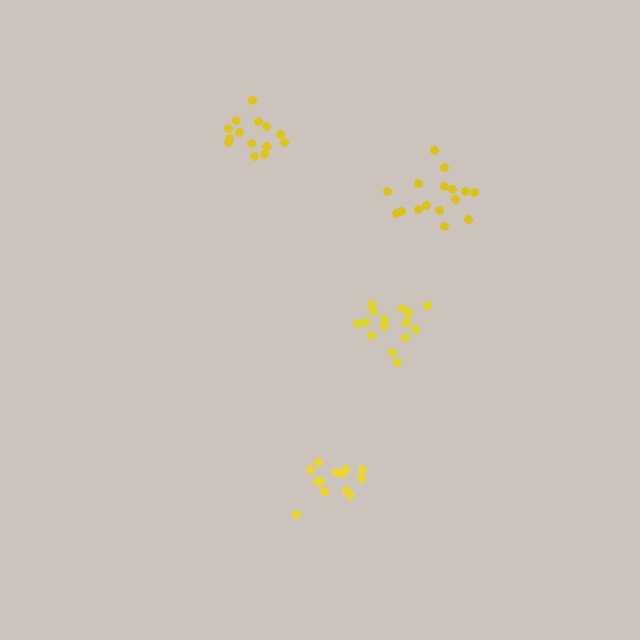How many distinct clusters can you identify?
There are 4 distinct clusters.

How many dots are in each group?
Group 1: 14 dots, Group 2: 16 dots, Group 3: 15 dots, Group 4: 13 dots (58 total).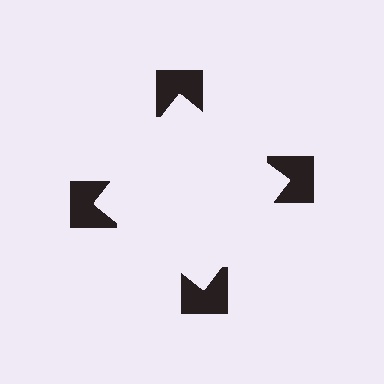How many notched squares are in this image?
There are 4 — one at each vertex of the illusory square.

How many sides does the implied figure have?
4 sides.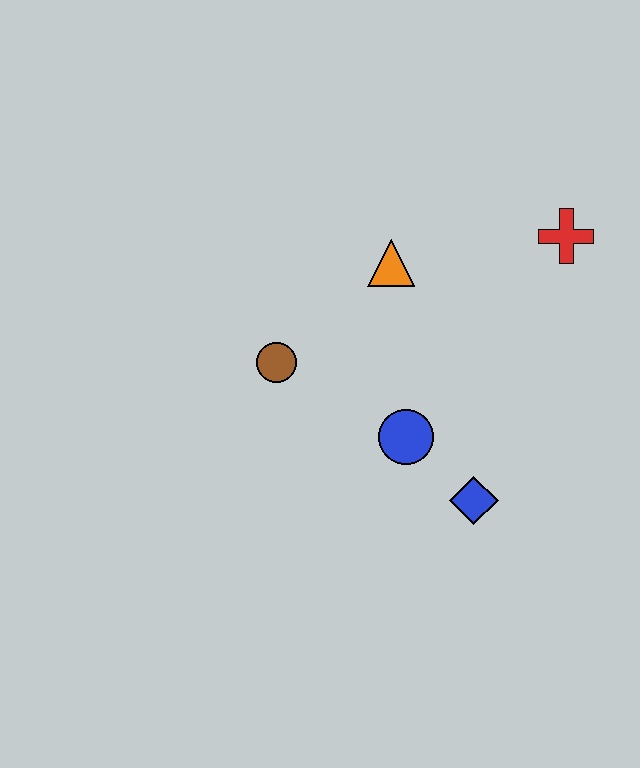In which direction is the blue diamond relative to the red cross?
The blue diamond is below the red cross.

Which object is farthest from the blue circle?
The red cross is farthest from the blue circle.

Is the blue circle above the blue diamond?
Yes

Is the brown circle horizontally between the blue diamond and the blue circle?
No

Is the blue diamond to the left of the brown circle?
No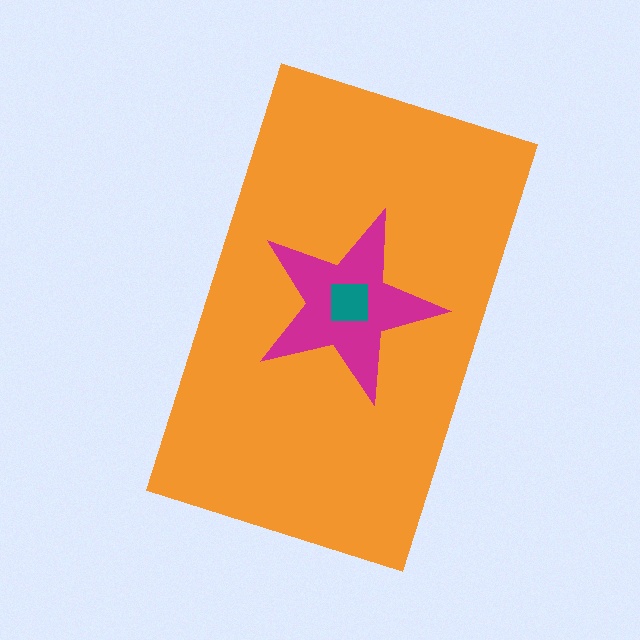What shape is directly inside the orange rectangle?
The magenta star.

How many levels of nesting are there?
3.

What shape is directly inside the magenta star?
The teal square.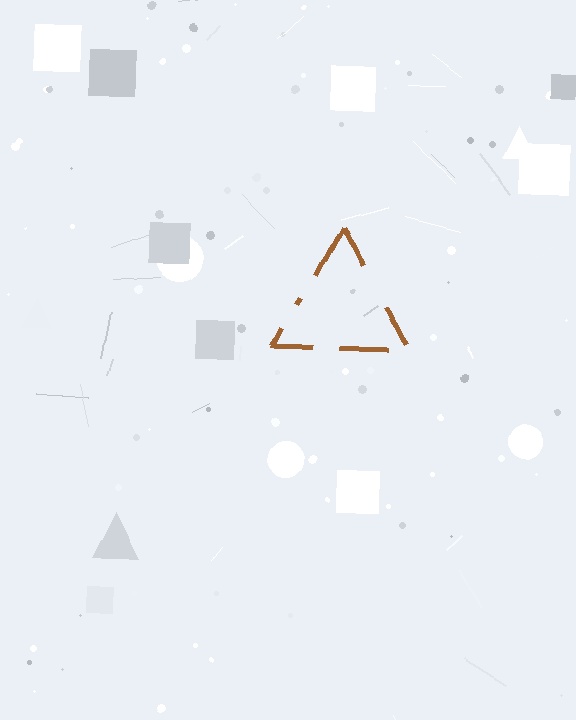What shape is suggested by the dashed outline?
The dashed outline suggests a triangle.